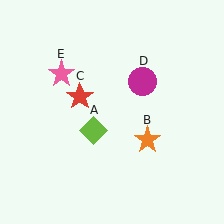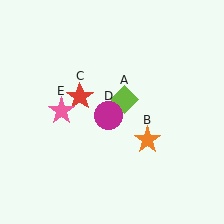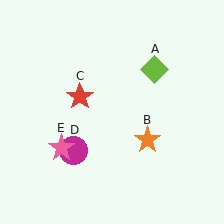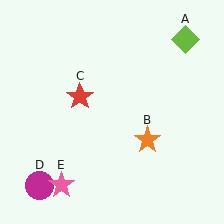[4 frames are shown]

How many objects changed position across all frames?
3 objects changed position: lime diamond (object A), magenta circle (object D), pink star (object E).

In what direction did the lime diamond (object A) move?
The lime diamond (object A) moved up and to the right.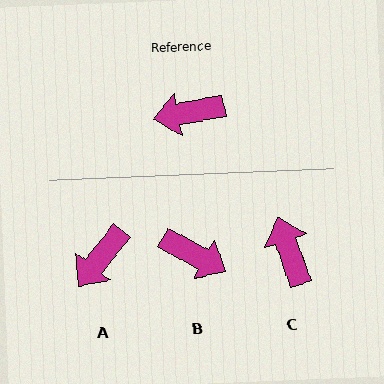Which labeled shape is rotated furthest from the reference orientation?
B, about 141 degrees away.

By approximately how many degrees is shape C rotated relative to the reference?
Approximately 82 degrees clockwise.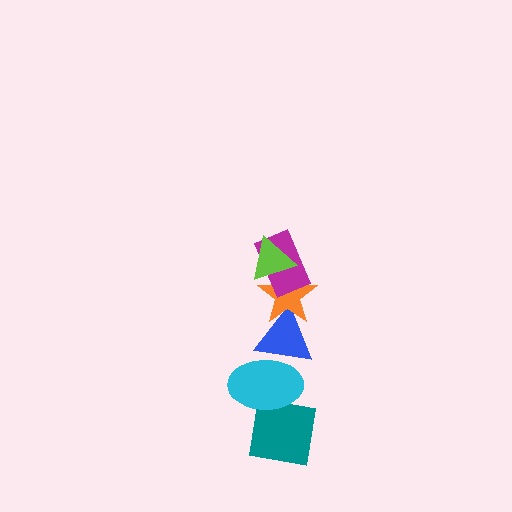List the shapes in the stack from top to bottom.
From top to bottom: the lime triangle, the magenta rectangle, the orange star, the blue triangle, the cyan ellipse, the teal square.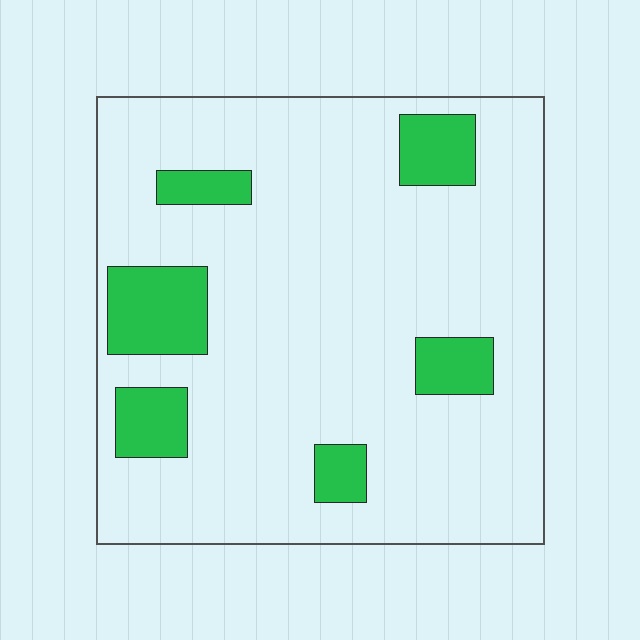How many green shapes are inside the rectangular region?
6.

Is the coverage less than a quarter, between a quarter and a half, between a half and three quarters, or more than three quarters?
Less than a quarter.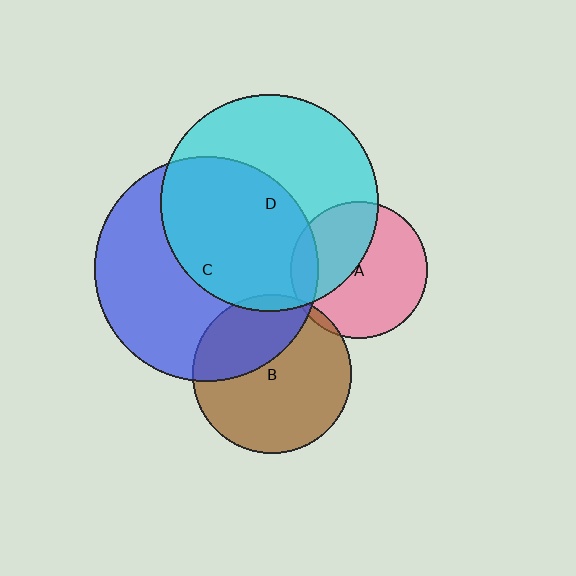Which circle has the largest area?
Circle C (blue).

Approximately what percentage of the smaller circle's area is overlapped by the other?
Approximately 10%.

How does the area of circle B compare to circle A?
Approximately 1.3 times.